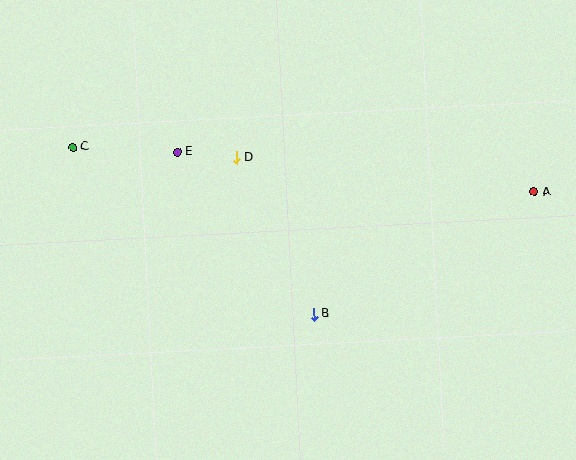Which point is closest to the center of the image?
Point B at (314, 314) is closest to the center.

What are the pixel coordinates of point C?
Point C is at (72, 147).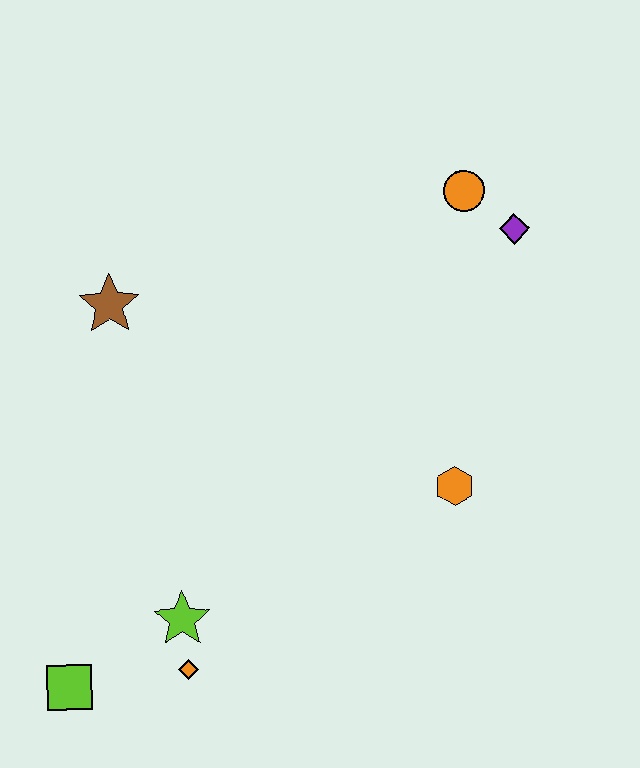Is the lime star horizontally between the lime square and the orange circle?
Yes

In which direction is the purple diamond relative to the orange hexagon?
The purple diamond is above the orange hexagon.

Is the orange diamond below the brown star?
Yes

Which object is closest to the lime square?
The orange diamond is closest to the lime square.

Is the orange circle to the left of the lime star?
No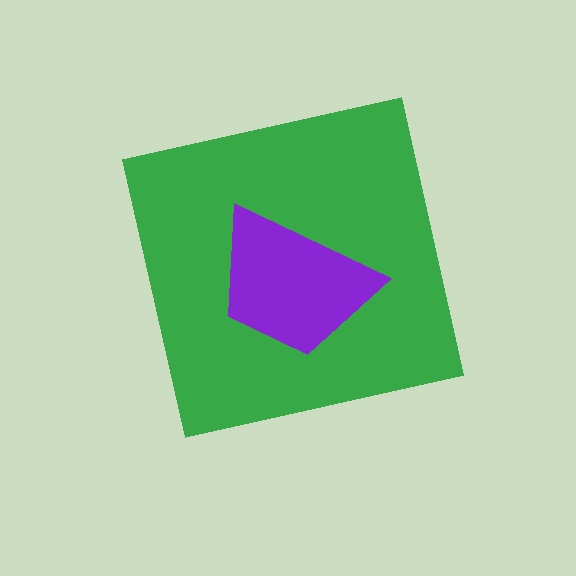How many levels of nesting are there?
2.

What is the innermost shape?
The purple trapezoid.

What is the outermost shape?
The green square.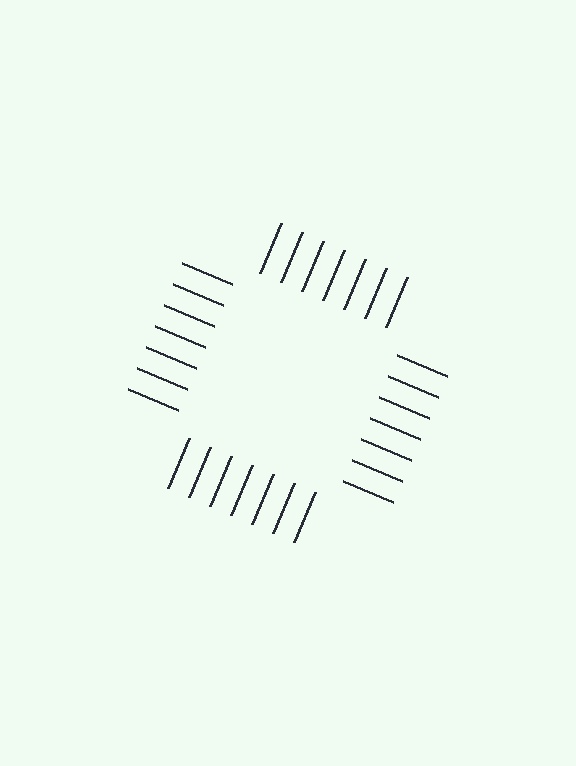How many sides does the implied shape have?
4 sides — the line-ends trace a square.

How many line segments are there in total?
28 — 7 along each of the 4 edges.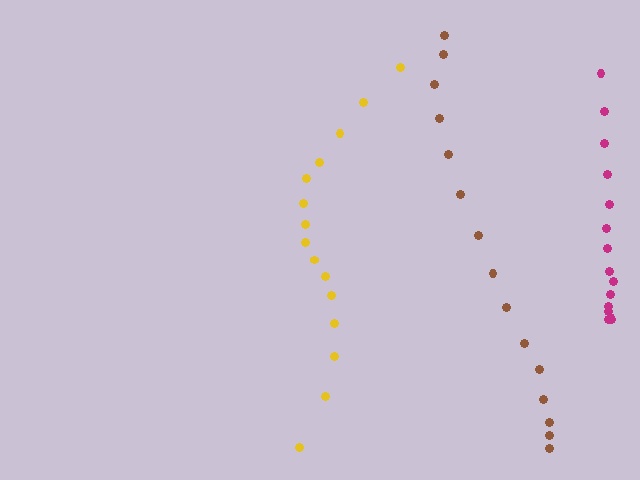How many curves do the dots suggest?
There are 3 distinct paths.